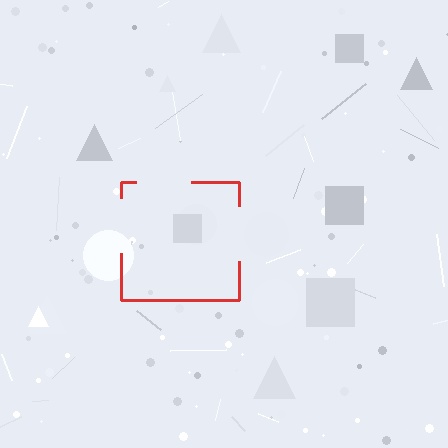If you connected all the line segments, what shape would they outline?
They would outline a square.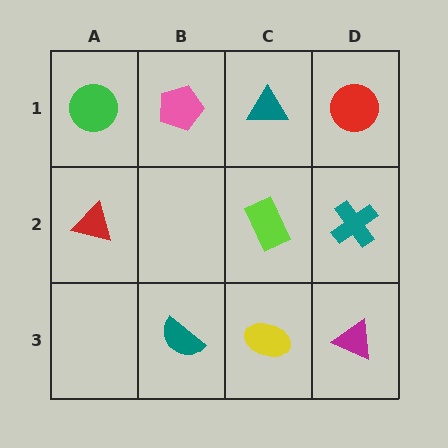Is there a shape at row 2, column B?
No, that cell is empty.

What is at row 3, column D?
A magenta triangle.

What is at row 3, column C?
A yellow ellipse.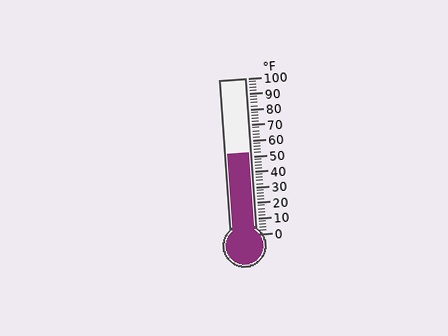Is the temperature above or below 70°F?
The temperature is below 70°F.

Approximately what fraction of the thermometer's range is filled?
The thermometer is filled to approximately 50% of its range.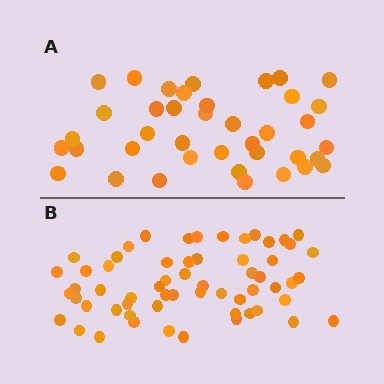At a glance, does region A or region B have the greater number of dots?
Region B (the bottom region) has more dots.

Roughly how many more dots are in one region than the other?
Region B has approximately 20 more dots than region A.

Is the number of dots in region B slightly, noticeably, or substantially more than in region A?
Region B has substantially more. The ratio is roughly 1.5 to 1.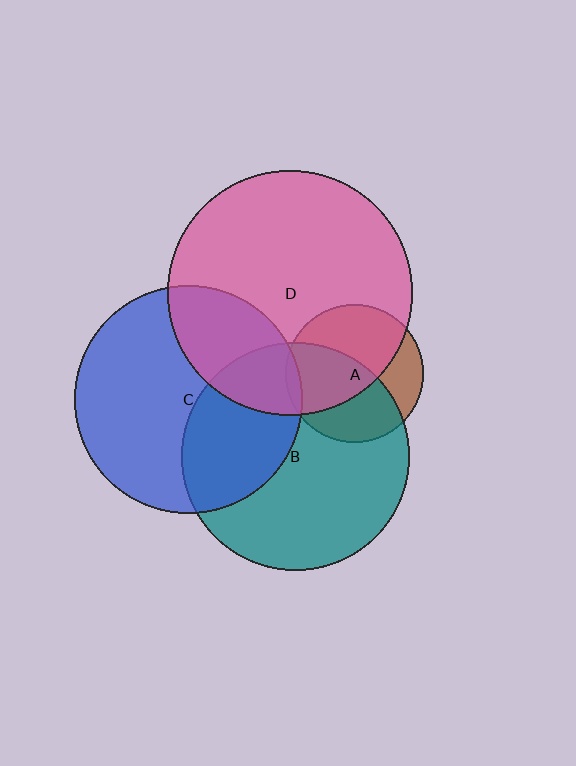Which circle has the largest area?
Circle D (pink).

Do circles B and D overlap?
Yes.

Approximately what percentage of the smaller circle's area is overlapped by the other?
Approximately 20%.